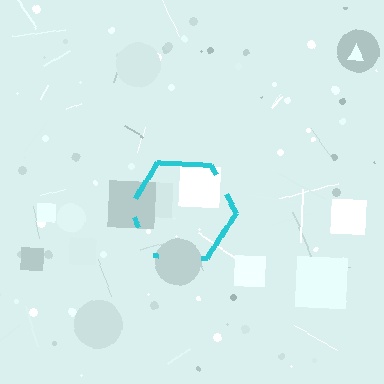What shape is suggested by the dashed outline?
The dashed outline suggests a hexagon.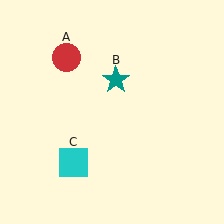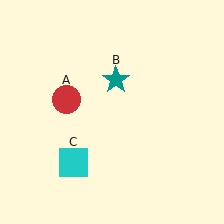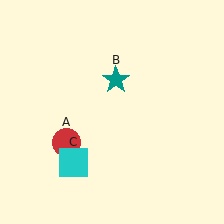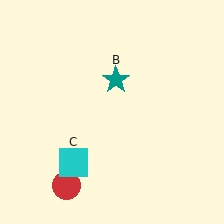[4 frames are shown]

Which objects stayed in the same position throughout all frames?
Teal star (object B) and cyan square (object C) remained stationary.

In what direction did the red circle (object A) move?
The red circle (object A) moved down.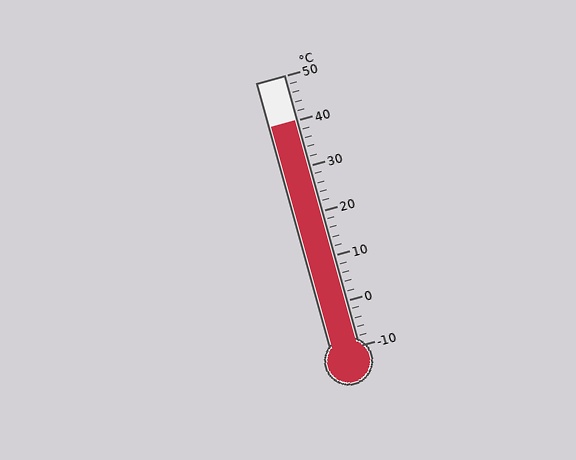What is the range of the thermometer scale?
The thermometer scale ranges from -10°C to 50°C.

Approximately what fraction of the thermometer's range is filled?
The thermometer is filled to approximately 85% of its range.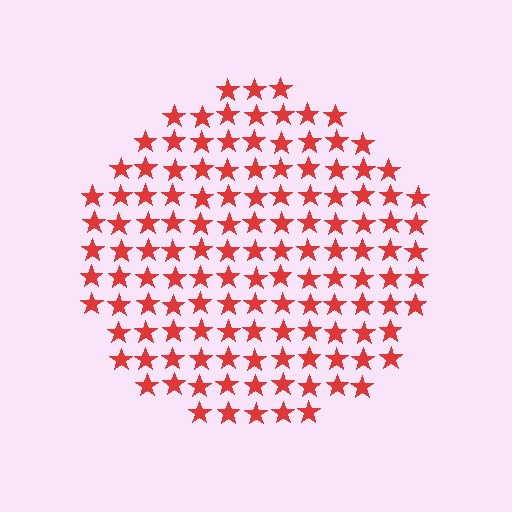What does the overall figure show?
The overall figure shows a circle.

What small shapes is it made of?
It is made of small stars.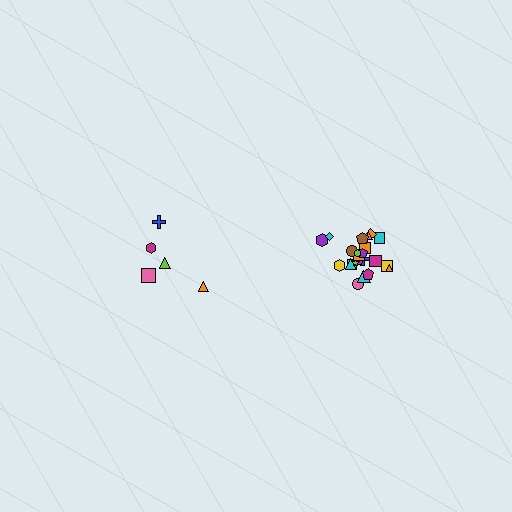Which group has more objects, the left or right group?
The right group.